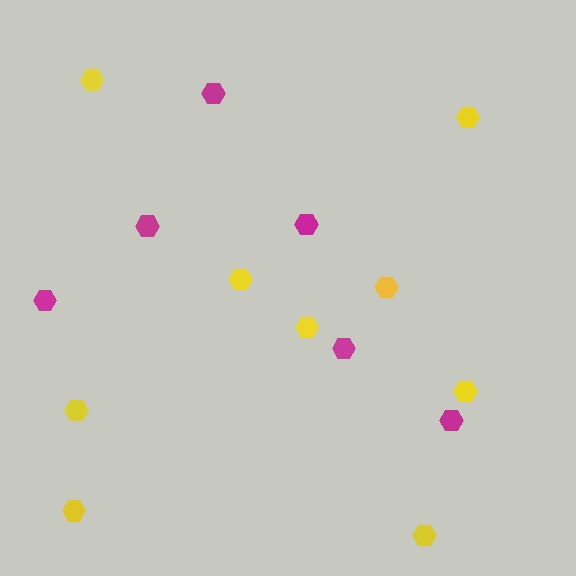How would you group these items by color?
There are 2 groups: one group of magenta hexagons (6) and one group of yellow hexagons (9).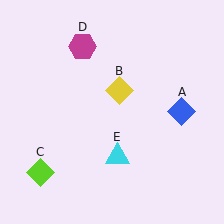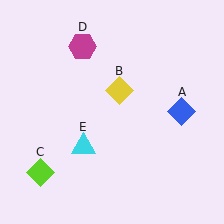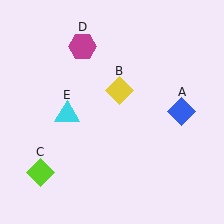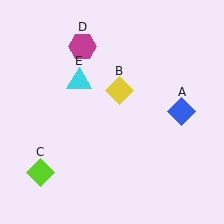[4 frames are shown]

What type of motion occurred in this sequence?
The cyan triangle (object E) rotated clockwise around the center of the scene.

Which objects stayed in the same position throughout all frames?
Blue diamond (object A) and yellow diamond (object B) and lime diamond (object C) and magenta hexagon (object D) remained stationary.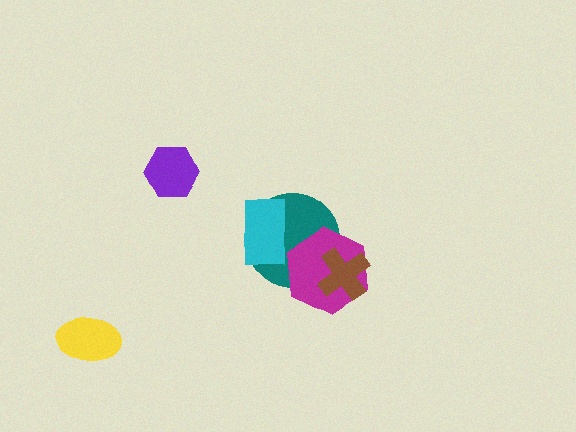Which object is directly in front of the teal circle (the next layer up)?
The magenta hexagon is directly in front of the teal circle.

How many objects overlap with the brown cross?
2 objects overlap with the brown cross.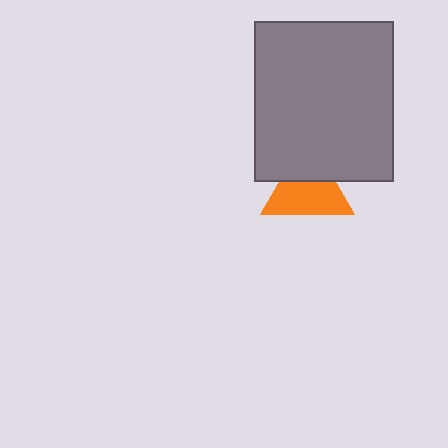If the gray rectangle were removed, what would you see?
You would see the complete orange triangle.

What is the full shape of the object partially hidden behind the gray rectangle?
The partially hidden object is an orange triangle.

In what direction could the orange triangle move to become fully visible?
The orange triangle could move down. That would shift it out from behind the gray rectangle entirely.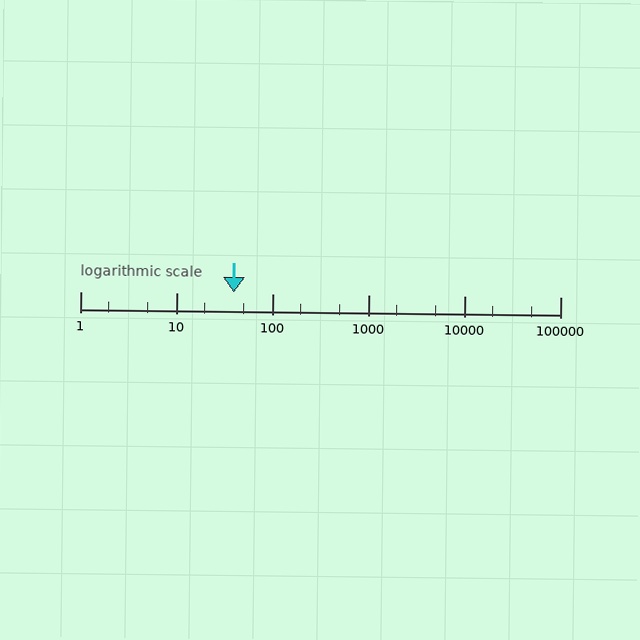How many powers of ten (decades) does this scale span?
The scale spans 5 decades, from 1 to 100000.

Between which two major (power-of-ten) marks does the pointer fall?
The pointer is between 10 and 100.